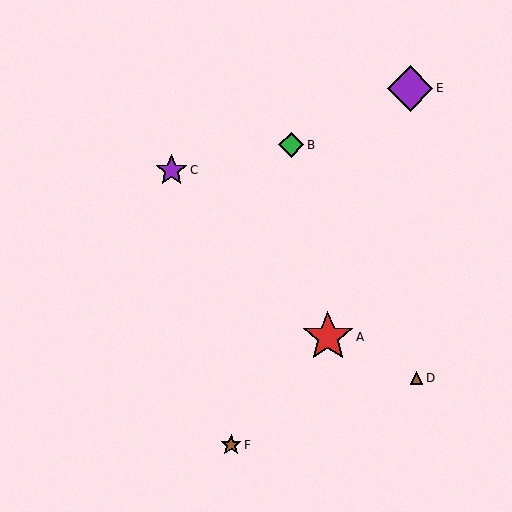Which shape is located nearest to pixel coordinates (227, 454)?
The brown star (labeled F) at (231, 445) is nearest to that location.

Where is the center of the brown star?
The center of the brown star is at (231, 445).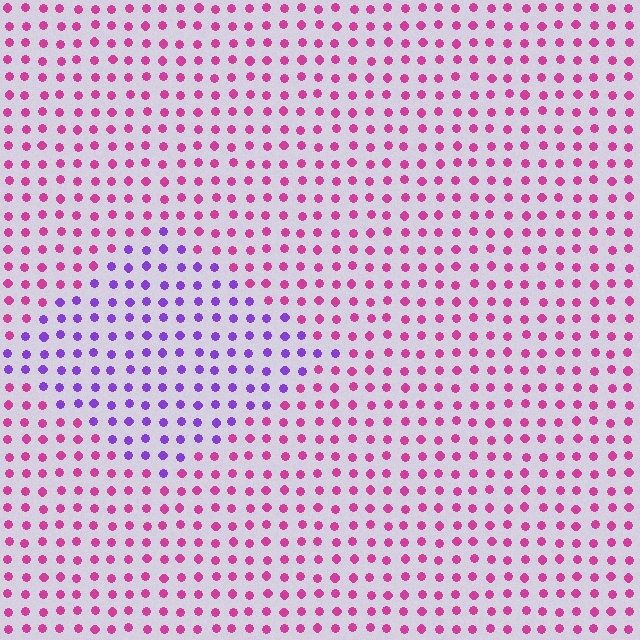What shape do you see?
I see a diamond.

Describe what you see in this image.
The image is filled with small magenta elements in a uniform arrangement. A diamond-shaped region is visible where the elements are tinted to a slightly different hue, forming a subtle color boundary.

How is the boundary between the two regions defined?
The boundary is defined purely by a slight shift in hue (about 52 degrees). Spacing, size, and orientation are identical on both sides.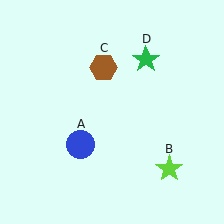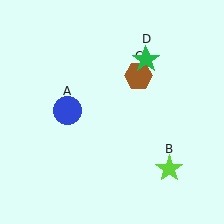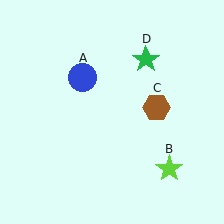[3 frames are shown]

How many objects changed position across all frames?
2 objects changed position: blue circle (object A), brown hexagon (object C).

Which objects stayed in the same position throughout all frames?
Lime star (object B) and green star (object D) remained stationary.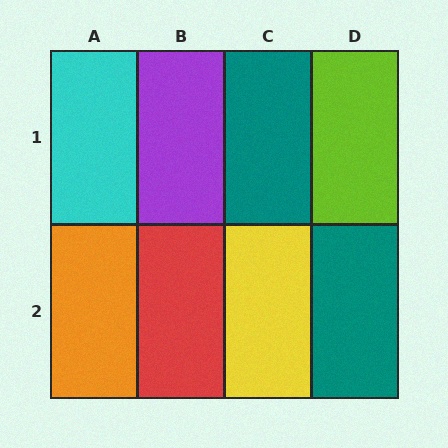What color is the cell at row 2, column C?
Yellow.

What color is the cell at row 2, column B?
Red.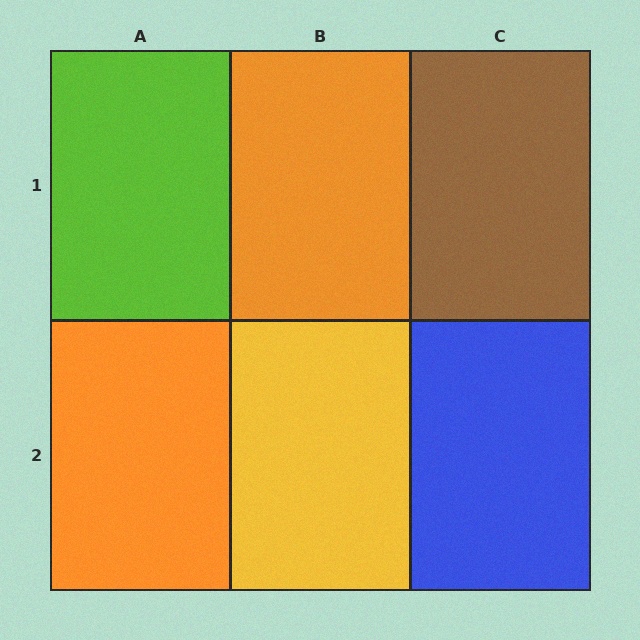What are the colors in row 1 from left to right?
Lime, orange, brown.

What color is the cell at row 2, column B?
Yellow.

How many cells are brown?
1 cell is brown.